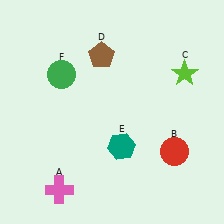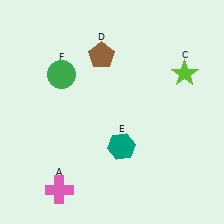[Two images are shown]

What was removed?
The red circle (B) was removed in Image 2.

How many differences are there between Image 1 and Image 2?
There is 1 difference between the two images.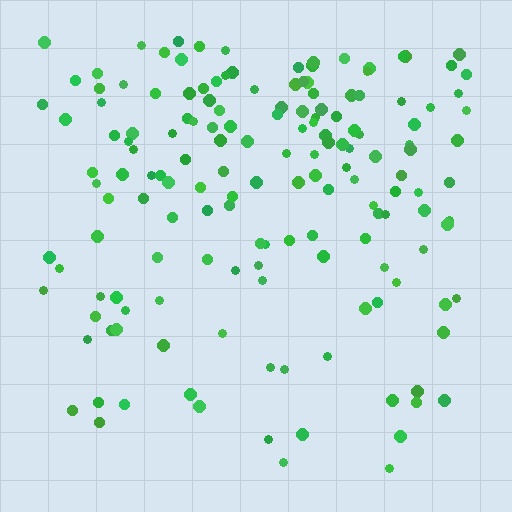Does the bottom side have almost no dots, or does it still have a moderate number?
Still a moderate number, just noticeably fewer than the top.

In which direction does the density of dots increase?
From bottom to top, with the top side densest.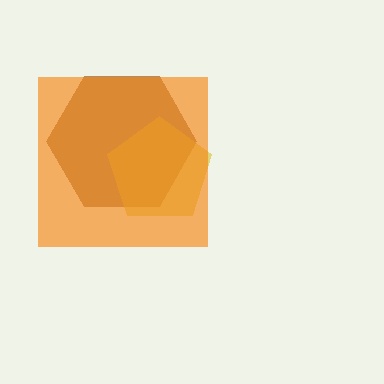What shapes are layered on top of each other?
The layered shapes are: a brown hexagon, a yellow pentagon, an orange square.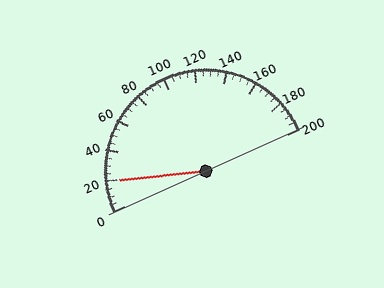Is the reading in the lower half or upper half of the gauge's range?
The reading is in the lower half of the range (0 to 200).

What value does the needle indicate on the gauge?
The needle indicates approximately 20.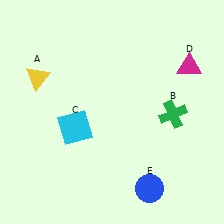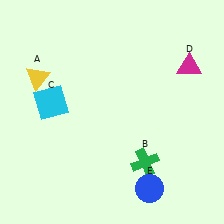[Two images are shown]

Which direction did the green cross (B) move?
The green cross (B) moved down.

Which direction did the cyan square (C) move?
The cyan square (C) moved up.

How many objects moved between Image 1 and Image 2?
2 objects moved between the two images.